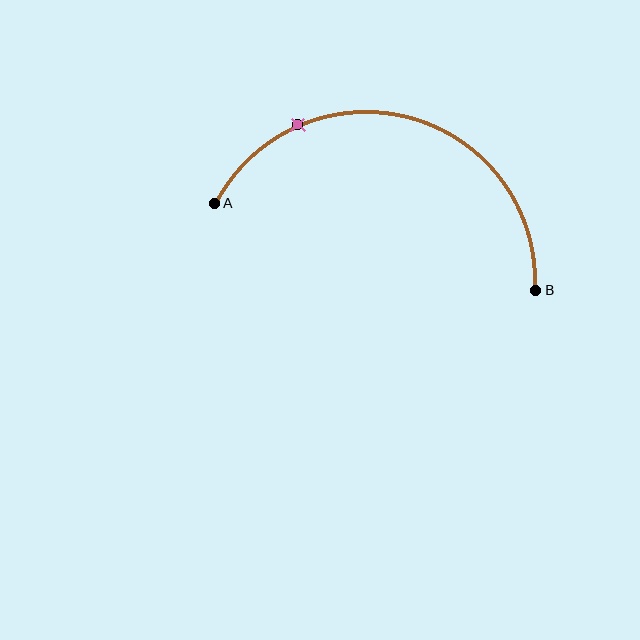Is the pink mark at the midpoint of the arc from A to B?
No. The pink mark lies on the arc but is closer to endpoint A. The arc midpoint would be at the point on the curve equidistant along the arc from both A and B.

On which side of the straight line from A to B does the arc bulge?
The arc bulges above the straight line connecting A and B.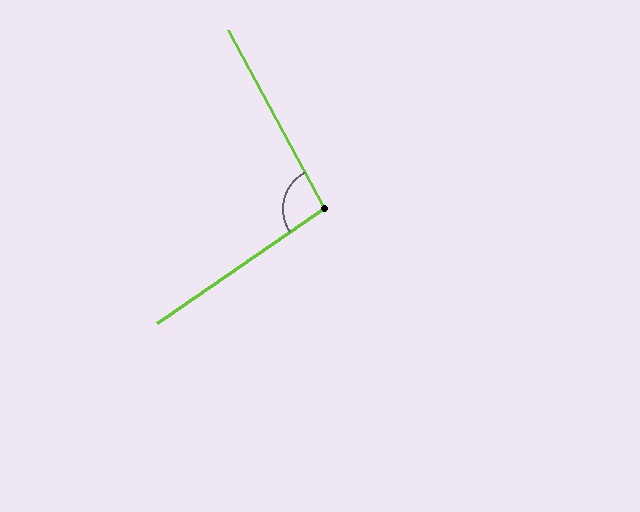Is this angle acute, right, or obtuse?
It is obtuse.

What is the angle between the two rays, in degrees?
Approximately 96 degrees.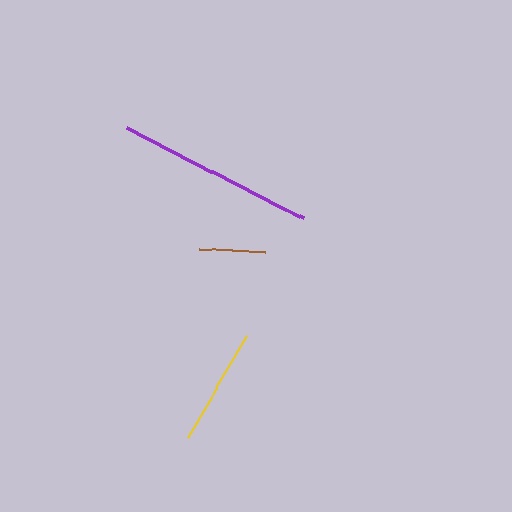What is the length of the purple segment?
The purple segment is approximately 199 pixels long.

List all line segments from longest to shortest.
From longest to shortest: purple, yellow, brown.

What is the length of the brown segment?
The brown segment is approximately 67 pixels long.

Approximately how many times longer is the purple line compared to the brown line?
The purple line is approximately 3.0 times the length of the brown line.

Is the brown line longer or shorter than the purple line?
The purple line is longer than the brown line.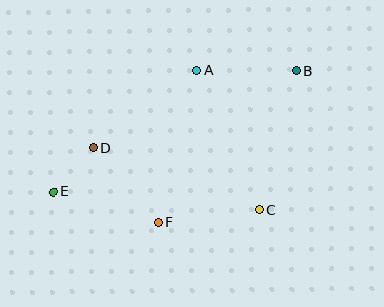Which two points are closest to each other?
Points D and E are closest to each other.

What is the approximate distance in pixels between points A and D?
The distance between A and D is approximately 130 pixels.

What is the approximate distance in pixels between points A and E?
The distance between A and E is approximately 188 pixels.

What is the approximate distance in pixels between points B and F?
The distance between B and F is approximately 206 pixels.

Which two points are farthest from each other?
Points B and E are farthest from each other.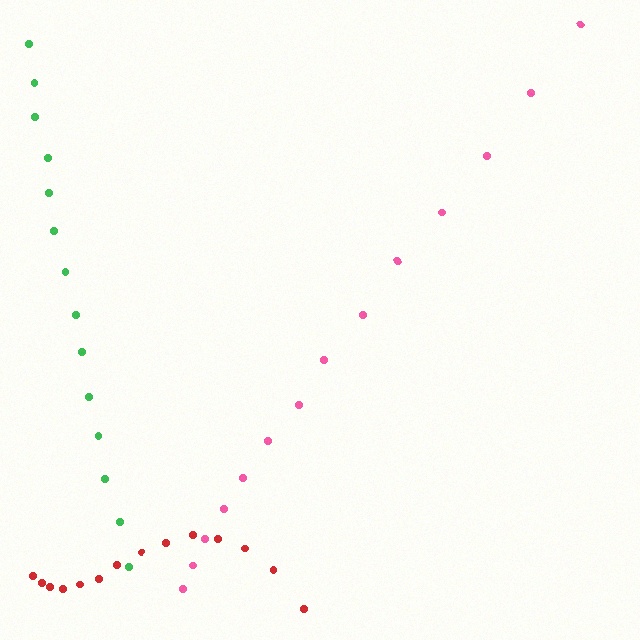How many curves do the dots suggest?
There are 3 distinct paths.